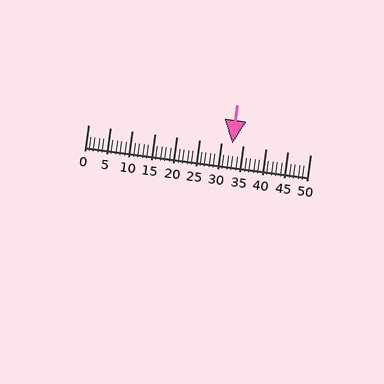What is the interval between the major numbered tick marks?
The major tick marks are spaced 5 units apart.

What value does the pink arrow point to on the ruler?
The pink arrow points to approximately 32.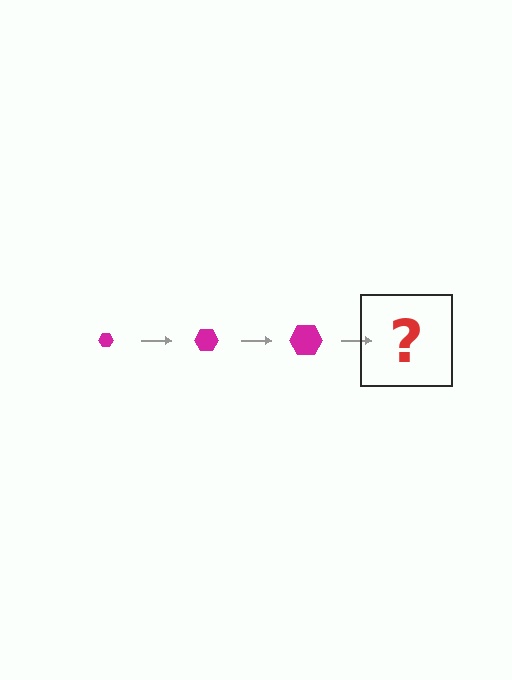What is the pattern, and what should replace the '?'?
The pattern is that the hexagon gets progressively larger each step. The '?' should be a magenta hexagon, larger than the previous one.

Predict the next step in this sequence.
The next step is a magenta hexagon, larger than the previous one.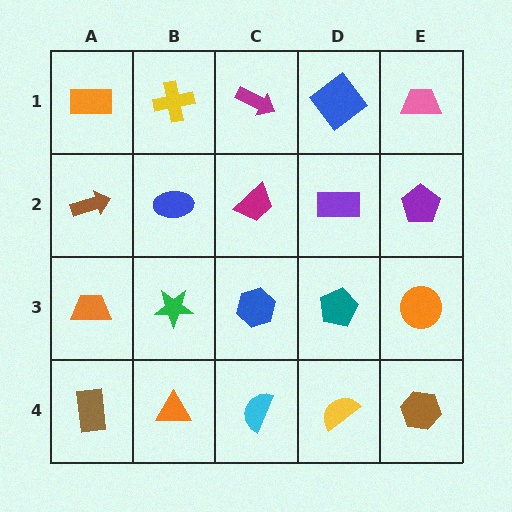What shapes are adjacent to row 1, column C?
A magenta trapezoid (row 2, column C), a yellow cross (row 1, column B), a blue diamond (row 1, column D).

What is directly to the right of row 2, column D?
A purple pentagon.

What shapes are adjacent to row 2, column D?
A blue diamond (row 1, column D), a teal pentagon (row 3, column D), a magenta trapezoid (row 2, column C), a purple pentagon (row 2, column E).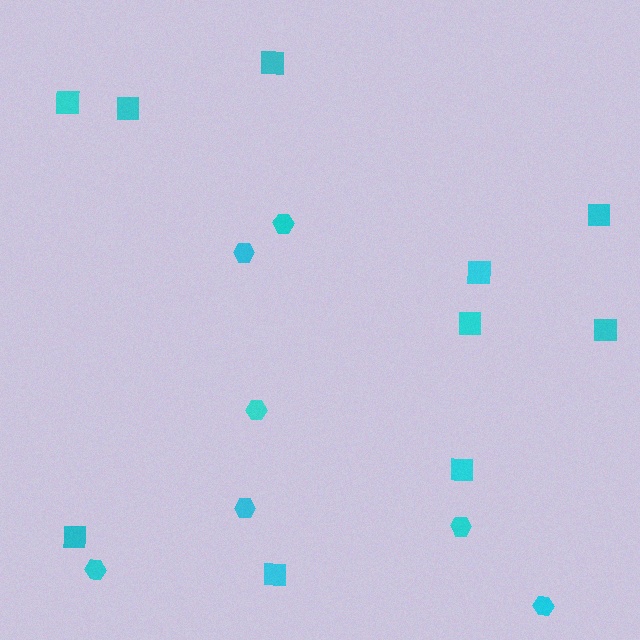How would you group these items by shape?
There are 2 groups: one group of squares (10) and one group of hexagons (7).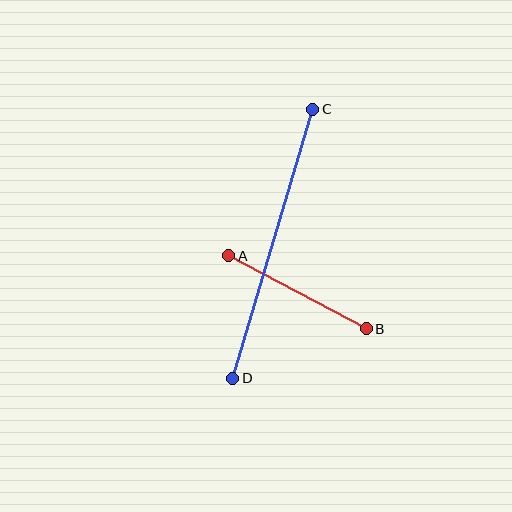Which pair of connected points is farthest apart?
Points C and D are farthest apart.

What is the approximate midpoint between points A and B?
The midpoint is at approximately (297, 292) pixels.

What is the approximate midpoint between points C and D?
The midpoint is at approximately (273, 244) pixels.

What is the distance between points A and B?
The distance is approximately 156 pixels.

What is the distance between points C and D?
The distance is approximately 281 pixels.